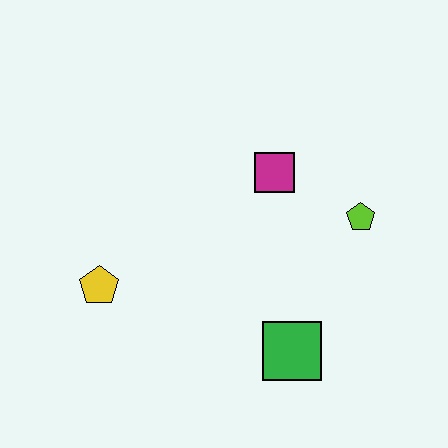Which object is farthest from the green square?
The yellow pentagon is farthest from the green square.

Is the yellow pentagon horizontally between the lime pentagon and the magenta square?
No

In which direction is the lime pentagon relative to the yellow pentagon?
The lime pentagon is to the right of the yellow pentagon.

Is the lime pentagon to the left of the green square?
No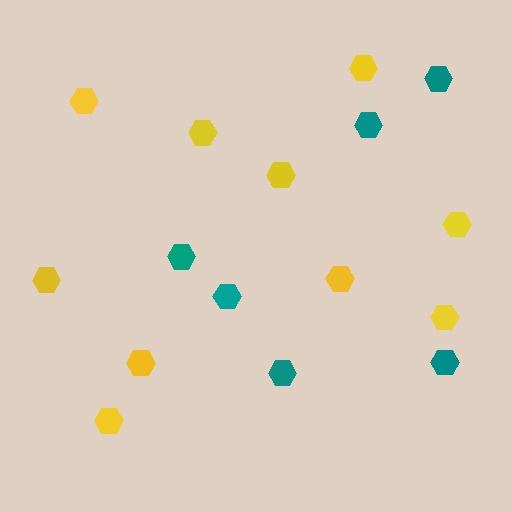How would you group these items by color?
There are 2 groups: one group of yellow hexagons (10) and one group of teal hexagons (6).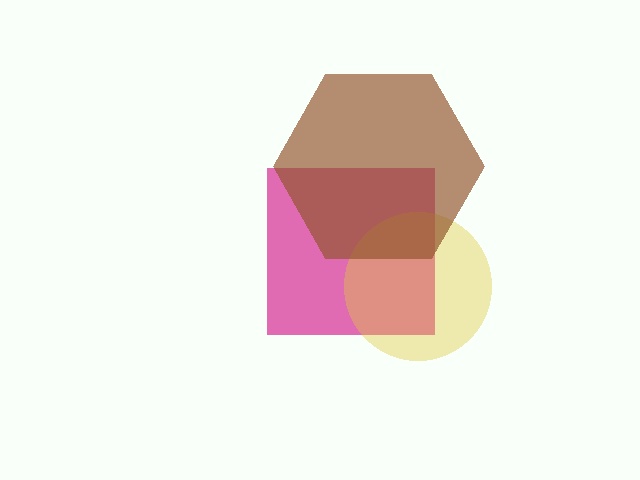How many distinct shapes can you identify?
There are 3 distinct shapes: a magenta square, a yellow circle, a brown hexagon.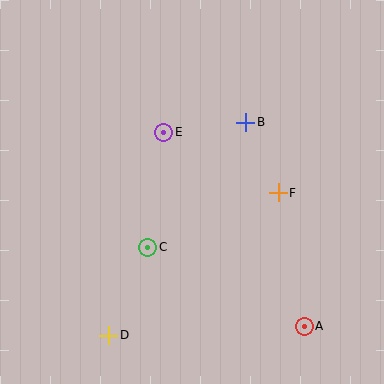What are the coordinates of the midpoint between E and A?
The midpoint between E and A is at (234, 229).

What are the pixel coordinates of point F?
Point F is at (278, 193).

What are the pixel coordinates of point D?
Point D is at (109, 335).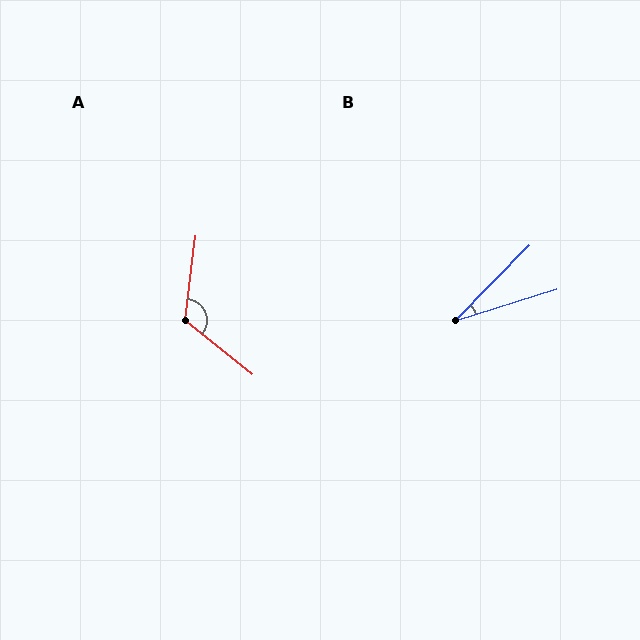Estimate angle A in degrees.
Approximately 121 degrees.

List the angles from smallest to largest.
B (29°), A (121°).